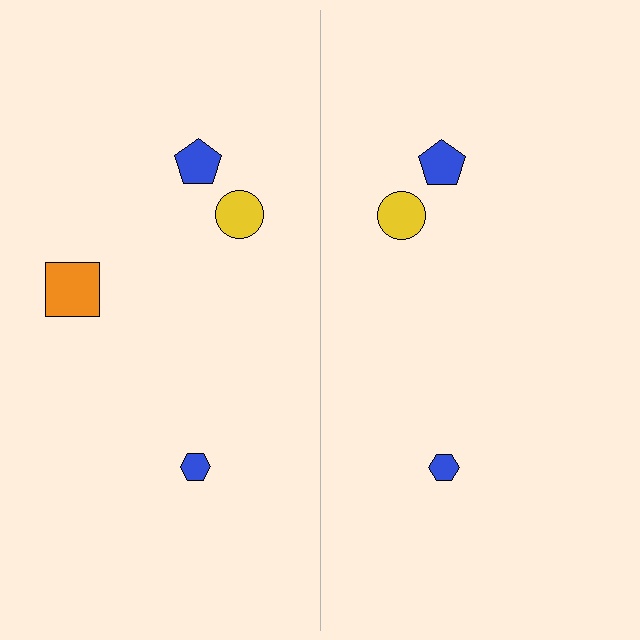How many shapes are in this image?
There are 7 shapes in this image.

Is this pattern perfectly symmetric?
No, the pattern is not perfectly symmetric. A orange square is missing from the right side.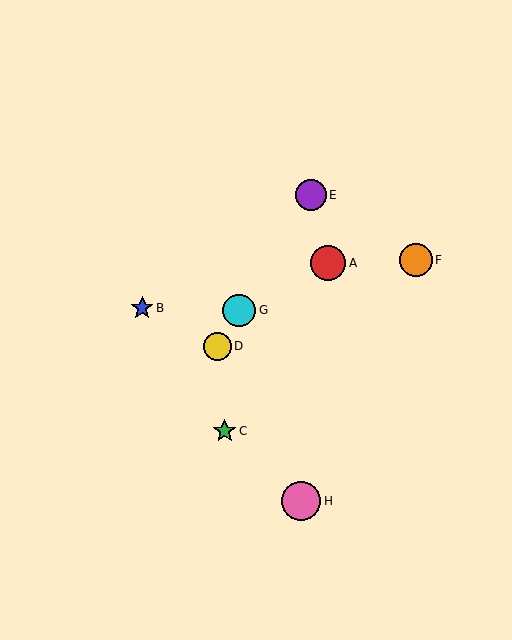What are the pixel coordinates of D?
Object D is at (217, 346).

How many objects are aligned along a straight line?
3 objects (D, E, G) are aligned along a straight line.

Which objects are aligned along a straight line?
Objects D, E, G are aligned along a straight line.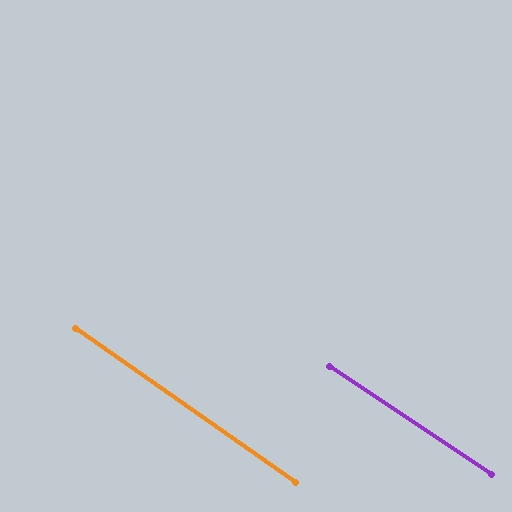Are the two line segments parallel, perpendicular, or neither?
Parallel — their directions differ by only 1.1°.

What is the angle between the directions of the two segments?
Approximately 1 degree.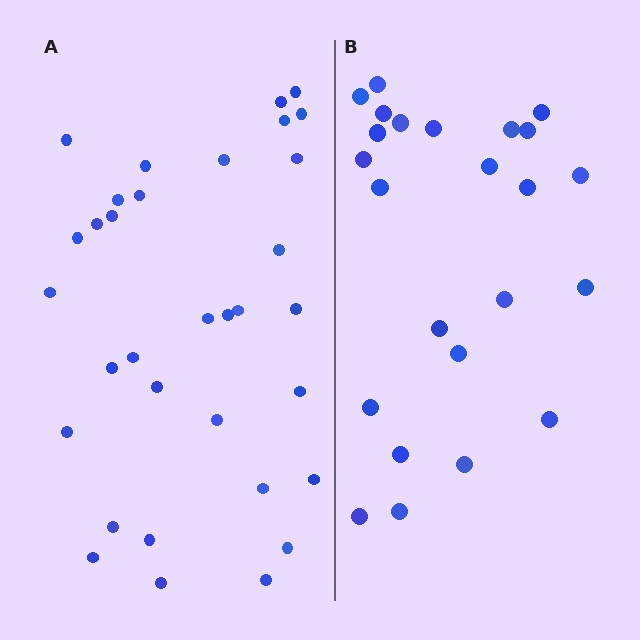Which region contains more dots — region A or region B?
Region A (the left region) has more dots.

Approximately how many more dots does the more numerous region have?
Region A has roughly 8 or so more dots than region B.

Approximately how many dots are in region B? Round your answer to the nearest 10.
About 20 dots. (The exact count is 24, which rounds to 20.)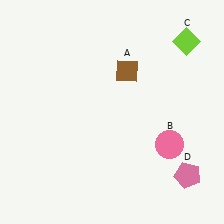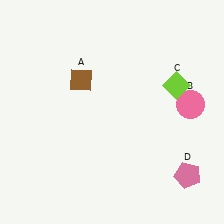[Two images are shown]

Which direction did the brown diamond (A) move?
The brown diamond (A) moved left.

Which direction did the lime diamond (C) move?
The lime diamond (C) moved down.